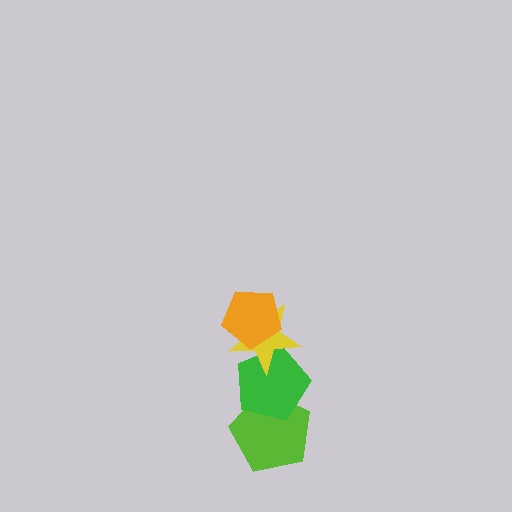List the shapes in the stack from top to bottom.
From top to bottom: the orange pentagon, the yellow star, the green pentagon, the lime pentagon.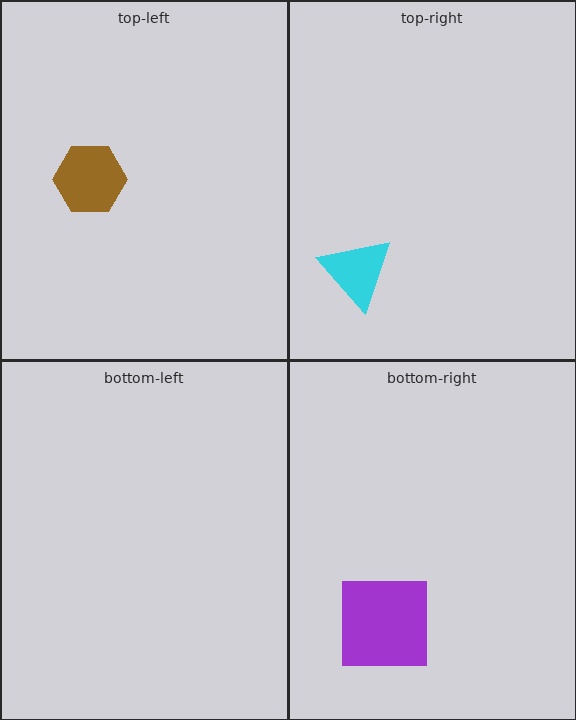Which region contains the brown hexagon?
The top-left region.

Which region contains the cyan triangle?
The top-right region.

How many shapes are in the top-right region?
1.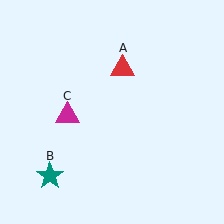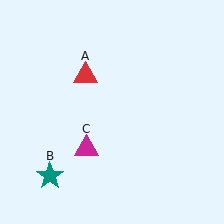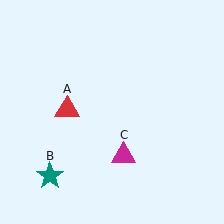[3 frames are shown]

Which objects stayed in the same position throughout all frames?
Teal star (object B) remained stationary.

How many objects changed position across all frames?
2 objects changed position: red triangle (object A), magenta triangle (object C).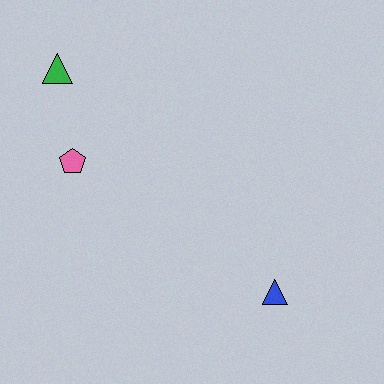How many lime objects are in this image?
There are no lime objects.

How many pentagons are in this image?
There is 1 pentagon.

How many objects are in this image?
There are 3 objects.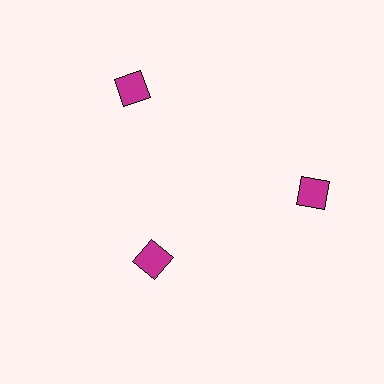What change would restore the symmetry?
The symmetry would be restored by moving it outward, back onto the ring so that all 3 diamonds sit at equal angles and equal distance from the center.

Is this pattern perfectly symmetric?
No. The 3 magenta diamonds are arranged in a ring, but one element near the 7 o'clock position is pulled inward toward the center, breaking the 3-fold rotational symmetry.